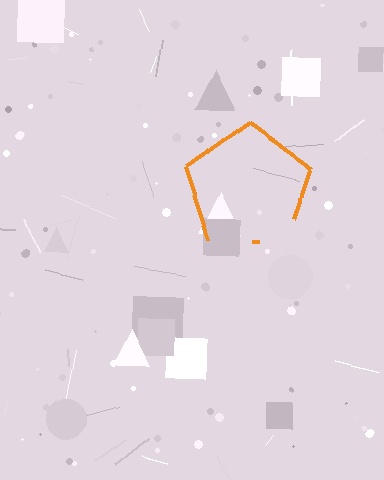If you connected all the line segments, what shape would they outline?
They would outline a pentagon.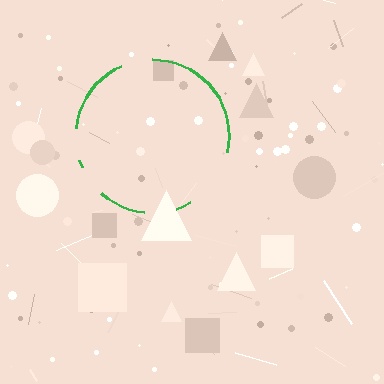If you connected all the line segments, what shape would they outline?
They would outline a circle.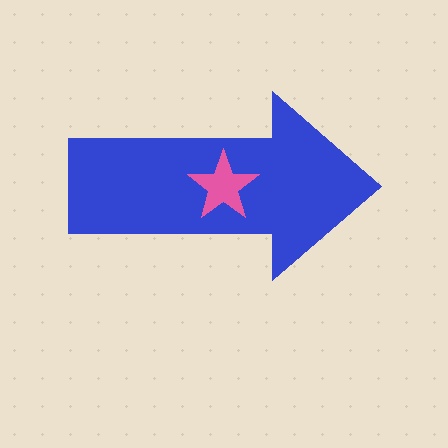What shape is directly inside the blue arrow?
The pink star.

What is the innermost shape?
The pink star.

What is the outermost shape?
The blue arrow.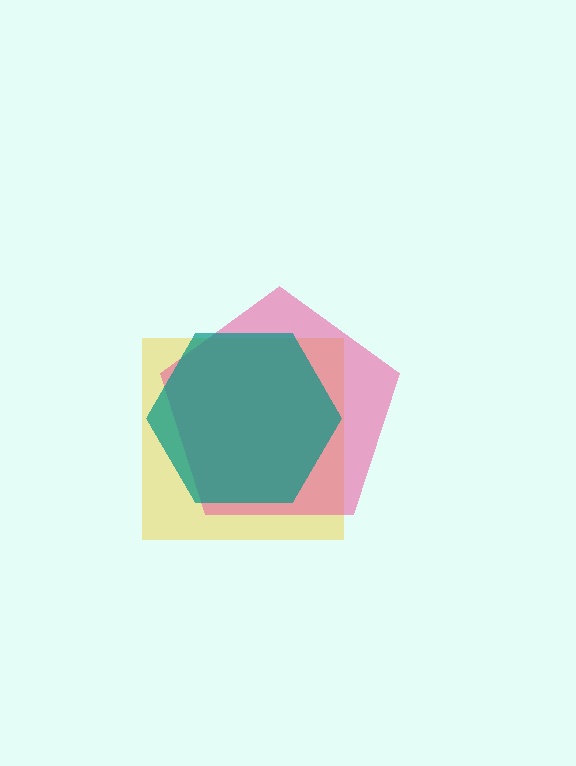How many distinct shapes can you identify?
There are 3 distinct shapes: a yellow square, a pink pentagon, a teal hexagon.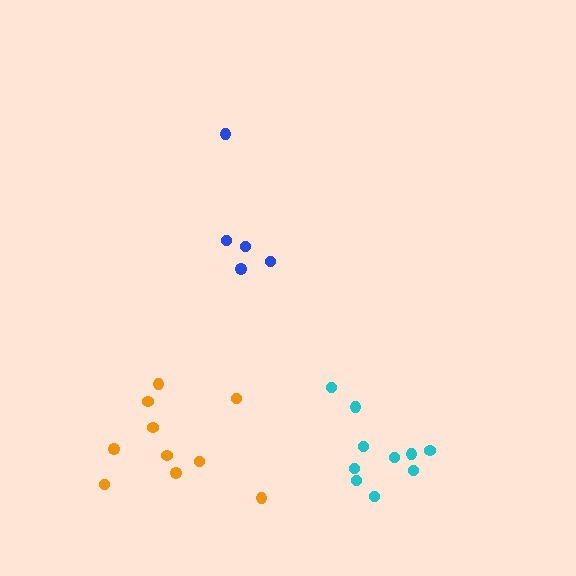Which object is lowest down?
The orange cluster is bottommost.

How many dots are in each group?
Group 1: 5 dots, Group 2: 10 dots, Group 3: 10 dots (25 total).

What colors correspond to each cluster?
The clusters are colored: blue, cyan, orange.